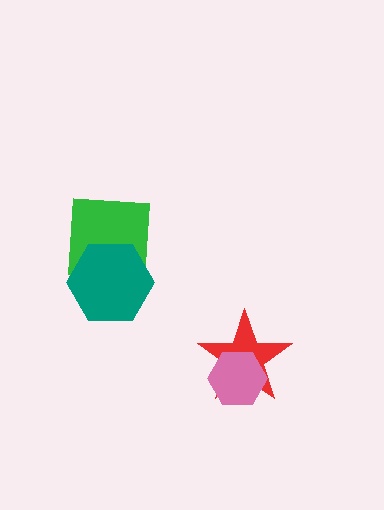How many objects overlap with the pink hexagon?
1 object overlaps with the pink hexagon.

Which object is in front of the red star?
The pink hexagon is in front of the red star.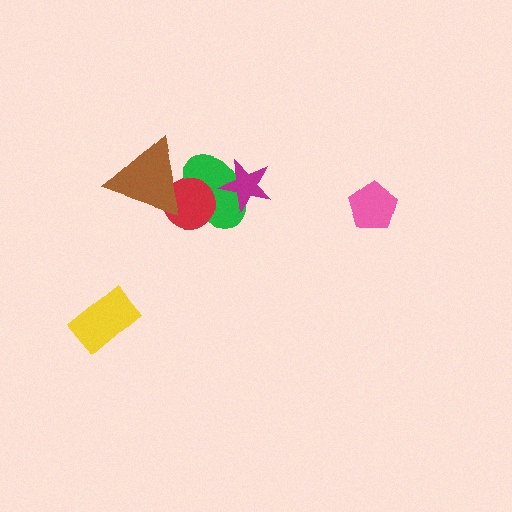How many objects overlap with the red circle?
2 objects overlap with the red circle.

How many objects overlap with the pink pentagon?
0 objects overlap with the pink pentagon.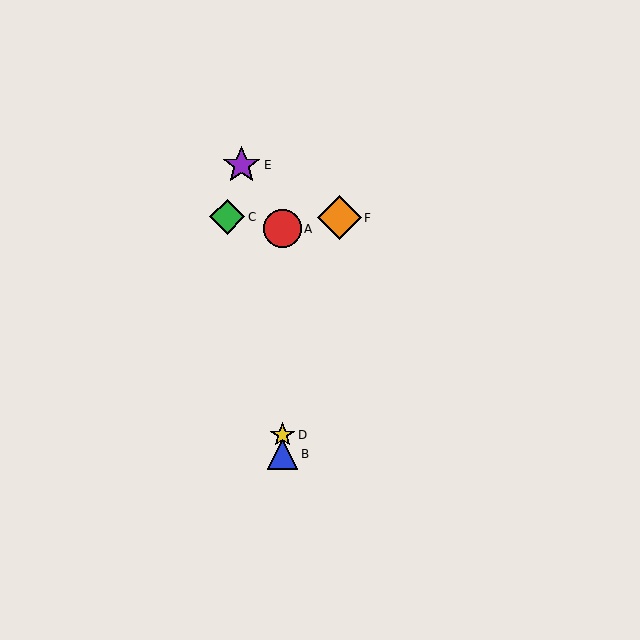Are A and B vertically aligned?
Yes, both are at x≈283.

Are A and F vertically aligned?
No, A is at x≈283 and F is at x≈340.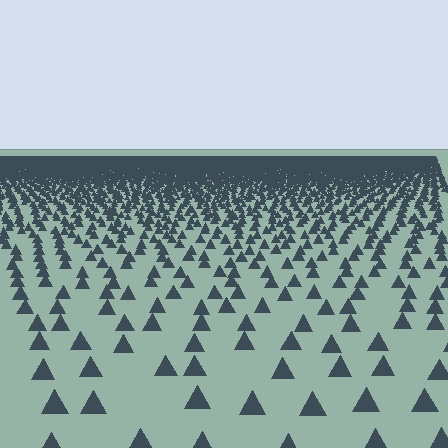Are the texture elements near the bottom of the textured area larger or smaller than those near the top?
Larger. Near the bottom, elements are closer to the viewer and appear at a bigger on-screen size.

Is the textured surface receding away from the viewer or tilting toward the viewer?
The surface is receding away from the viewer. Texture elements get smaller and denser toward the top.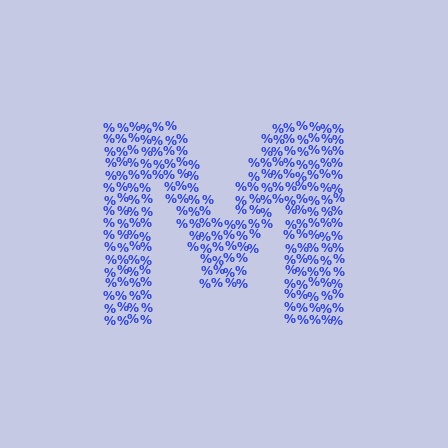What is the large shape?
The large shape is the letter M.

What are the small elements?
The small elements are percent signs.